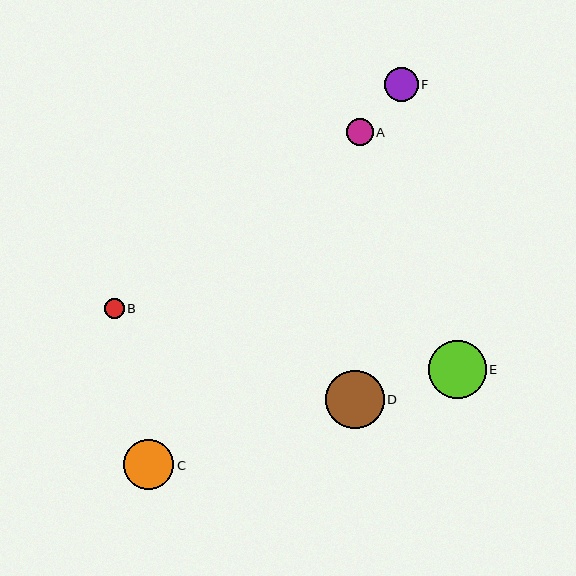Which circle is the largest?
Circle D is the largest with a size of approximately 59 pixels.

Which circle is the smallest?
Circle B is the smallest with a size of approximately 20 pixels.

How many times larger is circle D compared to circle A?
Circle D is approximately 2.2 times the size of circle A.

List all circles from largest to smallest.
From largest to smallest: D, E, C, F, A, B.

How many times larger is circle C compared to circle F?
Circle C is approximately 1.5 times the size of circle F.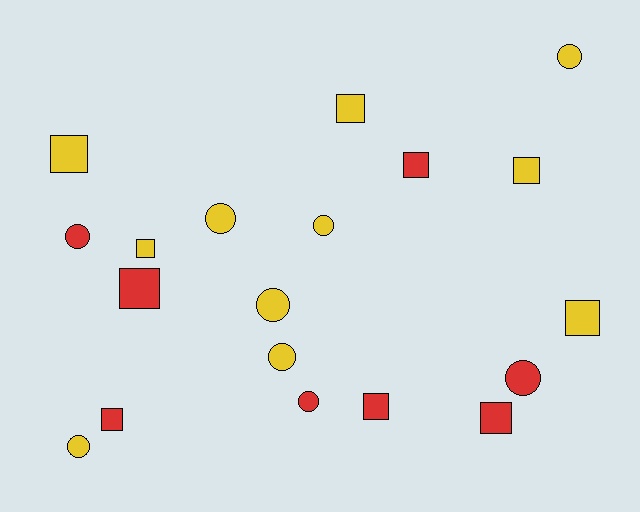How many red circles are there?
There are 3 red circles.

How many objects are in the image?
There are 19 objects.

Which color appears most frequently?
Yellow, with 11 objects.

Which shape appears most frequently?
Square, with 10 objects.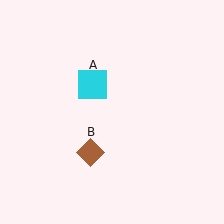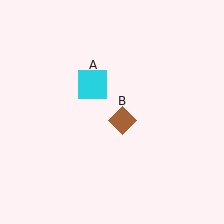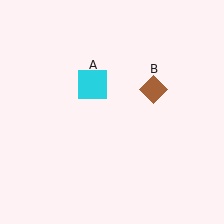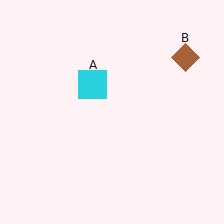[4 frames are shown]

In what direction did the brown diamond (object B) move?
The brown diamond (object B) moved up and to the right.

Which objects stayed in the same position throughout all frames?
Cyan square (object A) remained stationary.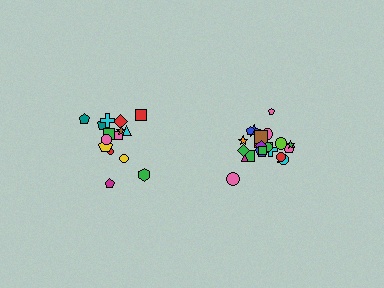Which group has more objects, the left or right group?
The right group.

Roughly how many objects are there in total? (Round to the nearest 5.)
Roughly 35 objects in total.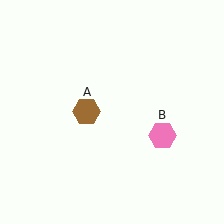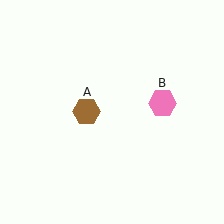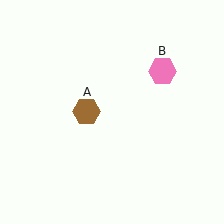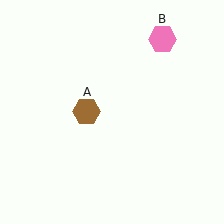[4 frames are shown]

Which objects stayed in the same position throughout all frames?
Brown hexagon (object A) remained stationary.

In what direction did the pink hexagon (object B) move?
The pink hexagon (object B) moved up.